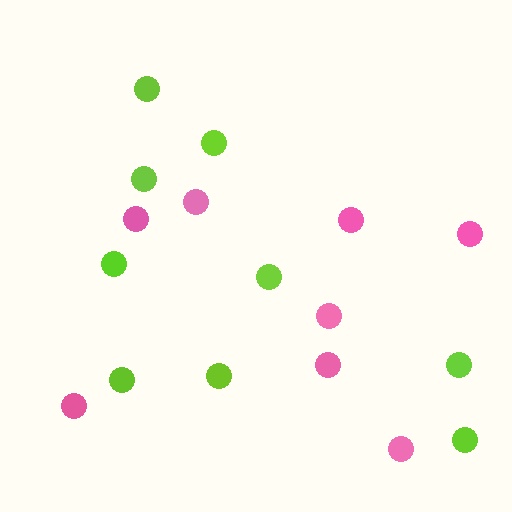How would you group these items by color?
There are 2 groups: one group of pink circles (8) and one group of lime circles (9).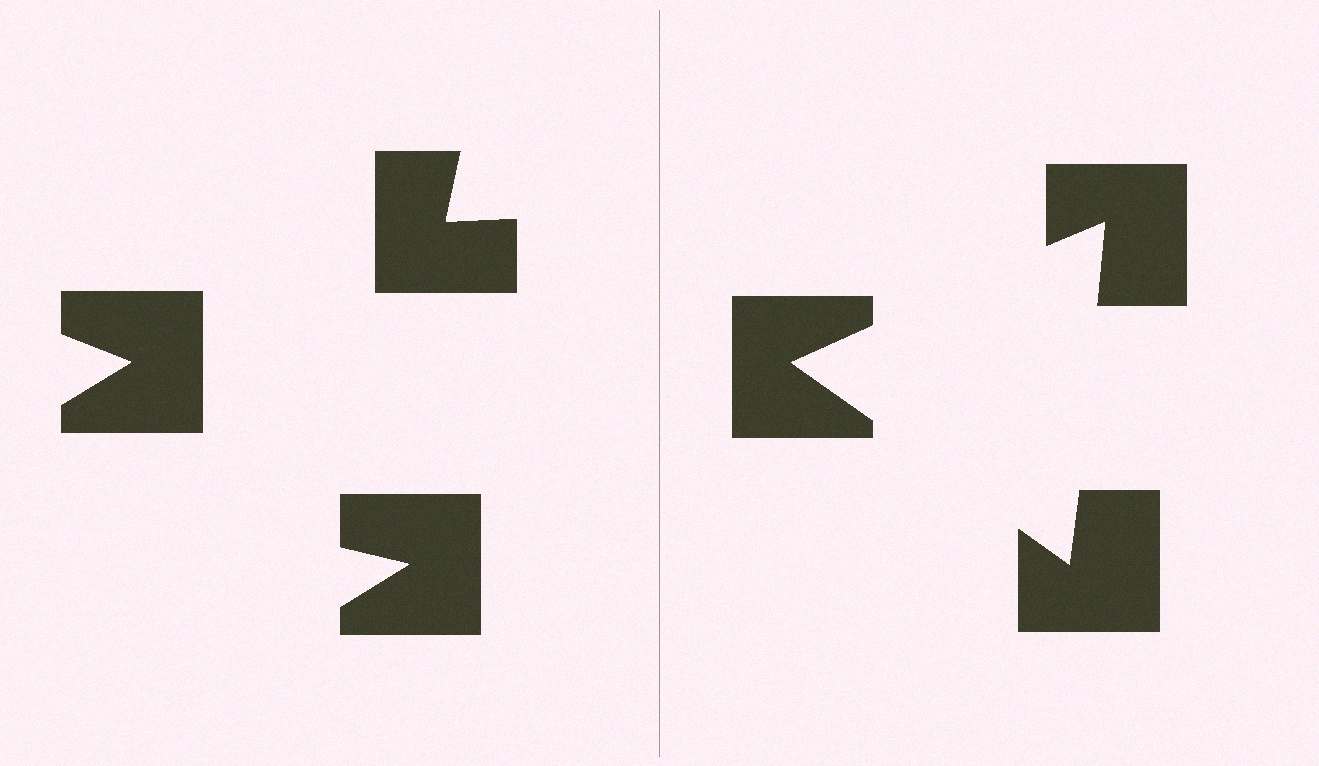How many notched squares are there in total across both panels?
6 — 3 on each side.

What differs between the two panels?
The notched squares are positioned identically on both sides; only the wedge orientations differ. On the right they align to a triangle; on the left they are misaligned.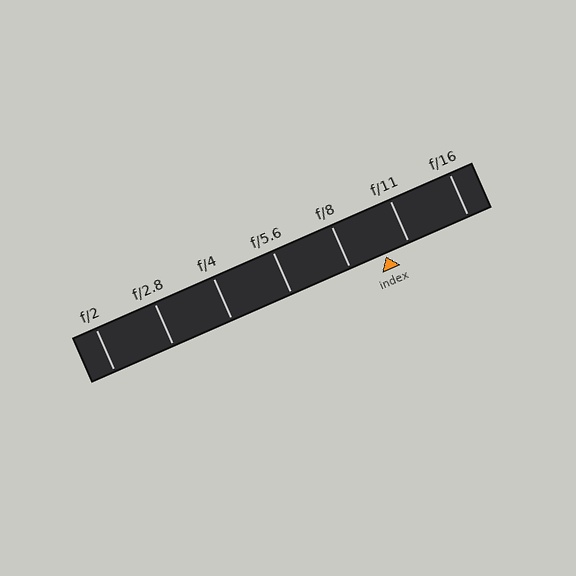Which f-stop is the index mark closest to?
The index mark is closest to f/11.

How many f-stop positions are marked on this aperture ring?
There are 7 f-stop positions marked.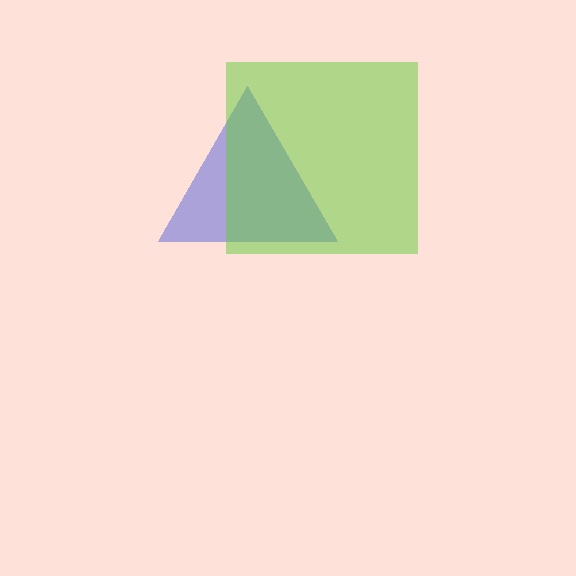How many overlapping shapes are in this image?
There are 2 overlapping shapes in the image.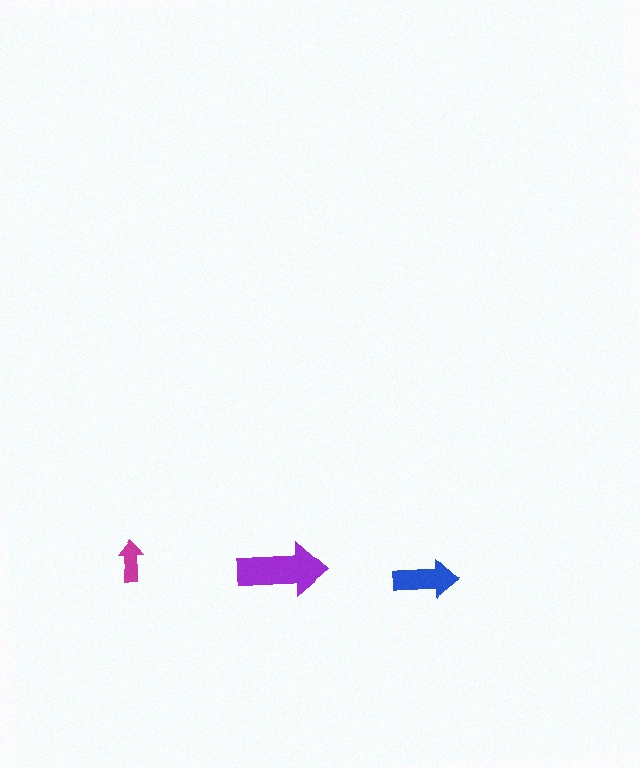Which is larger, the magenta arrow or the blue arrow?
The blue one.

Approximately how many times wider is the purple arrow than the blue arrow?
About 1.5 times wider.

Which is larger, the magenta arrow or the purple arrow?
The purple one.